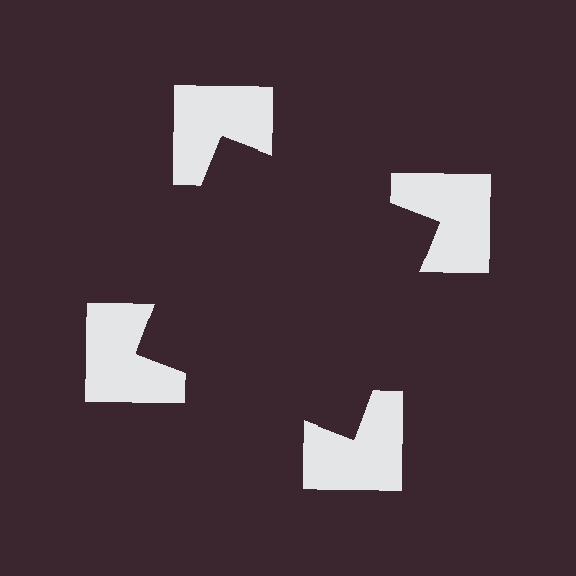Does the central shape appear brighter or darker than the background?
It typically appears slightly darker than the background, even though no actual brightness change is drawn.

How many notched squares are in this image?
There are 4 — one at each vertex of the illusory square.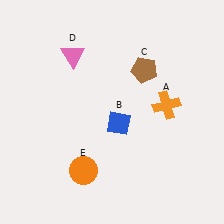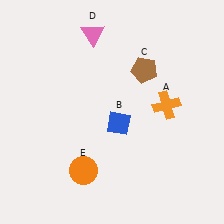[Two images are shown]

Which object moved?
The pink triangle (D) moved up.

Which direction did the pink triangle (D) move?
The pink triangle (D) moved up.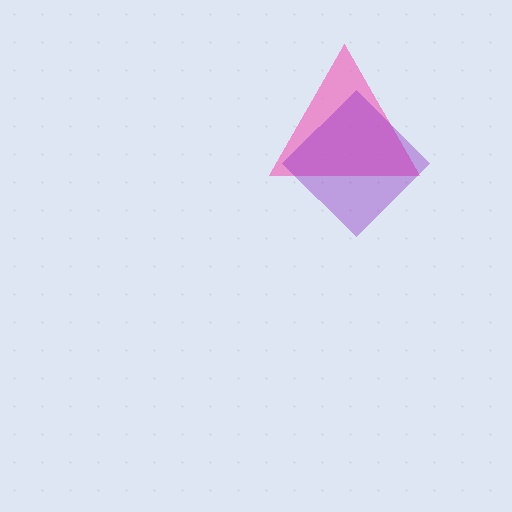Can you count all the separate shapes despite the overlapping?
Yes, there are 2 separate shapes.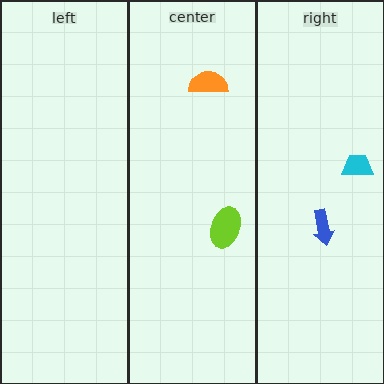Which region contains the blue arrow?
The right region.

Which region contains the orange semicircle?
The center region.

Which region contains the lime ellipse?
The center region.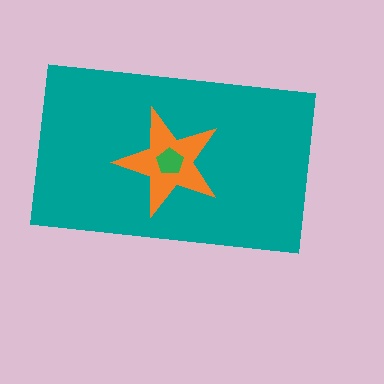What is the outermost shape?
The teal rectangle.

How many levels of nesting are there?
3.